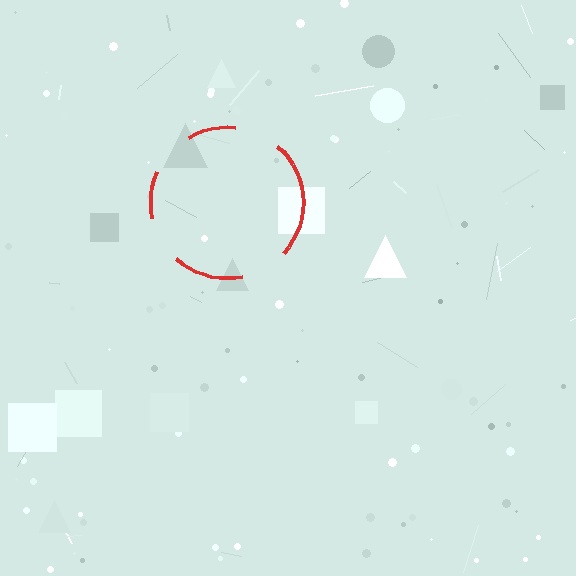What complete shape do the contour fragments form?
The contour fragments form a circle.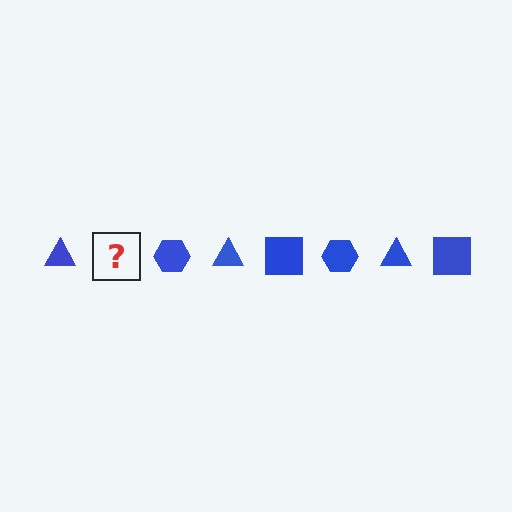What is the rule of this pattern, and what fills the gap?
The rule is that the pattern cycles through triangle, square, hexagon shapes in blue. The gap should be filled with a blue square.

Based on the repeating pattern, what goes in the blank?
The blank should be a blue square.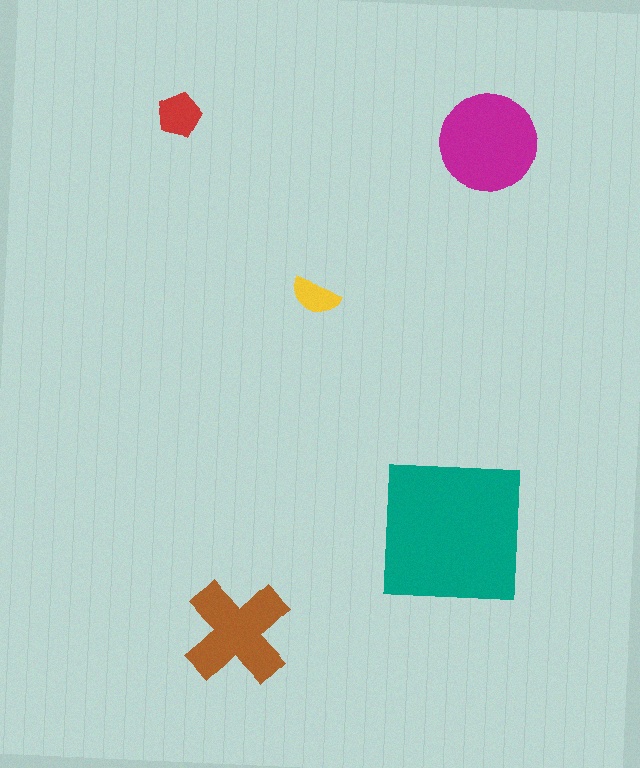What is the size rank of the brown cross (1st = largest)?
3rd.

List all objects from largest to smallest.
The teal square, the magenta circle, the brown cross, the red pentagon, the yellow semicircle.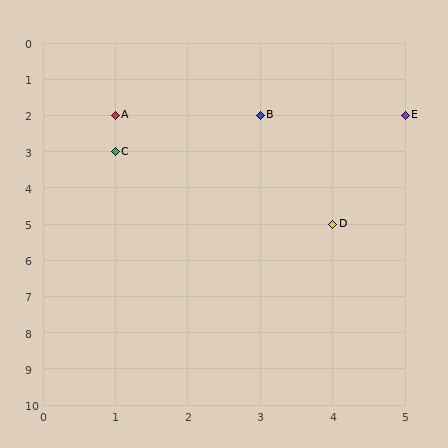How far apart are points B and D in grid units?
Points B and D are 1 column and 3 rows apart (about 3.2 grid units diagonally).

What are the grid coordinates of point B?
Point B is at grid coordinates (3, 2).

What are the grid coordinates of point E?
Point E is at grid coordinates (5, 2).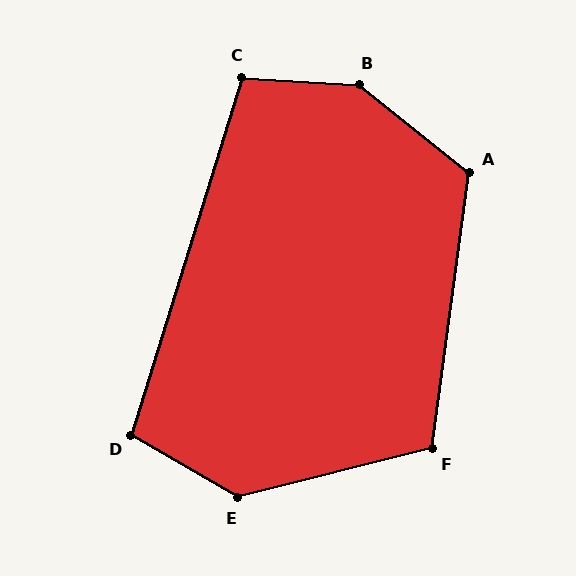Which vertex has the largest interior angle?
B, at approximately 145 degrees.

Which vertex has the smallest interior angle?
D, at approximately 103 degrees.